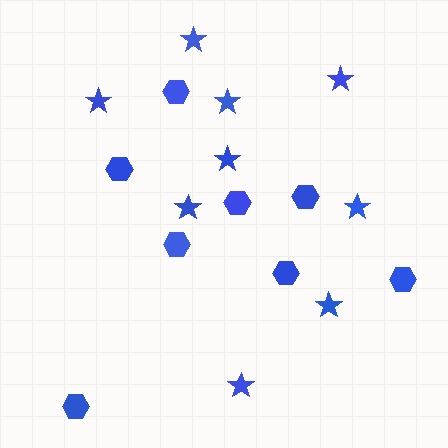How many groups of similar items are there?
There are 2 groups: one group of stars (9) and one group of hexagons (8).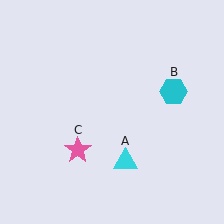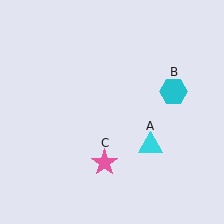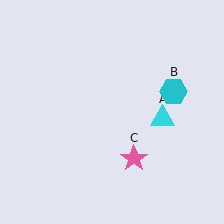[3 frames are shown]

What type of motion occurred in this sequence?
The cyan triangle (object A), pink star (object C) rotated counterclockwise around the center of the scene.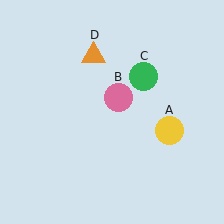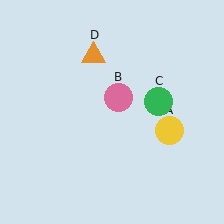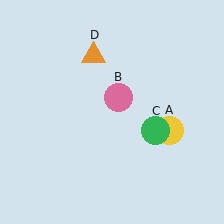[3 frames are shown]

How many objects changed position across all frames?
1 object changed position: green circle (object C).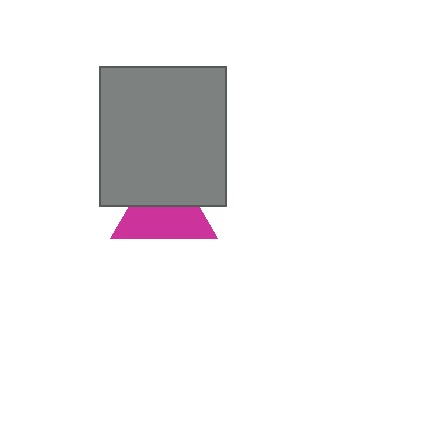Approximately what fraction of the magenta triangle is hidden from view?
Roughly 43% of the magenta triangle is hidden behind the gray rectangle.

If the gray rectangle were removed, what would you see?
You would see the complete magenta triangle.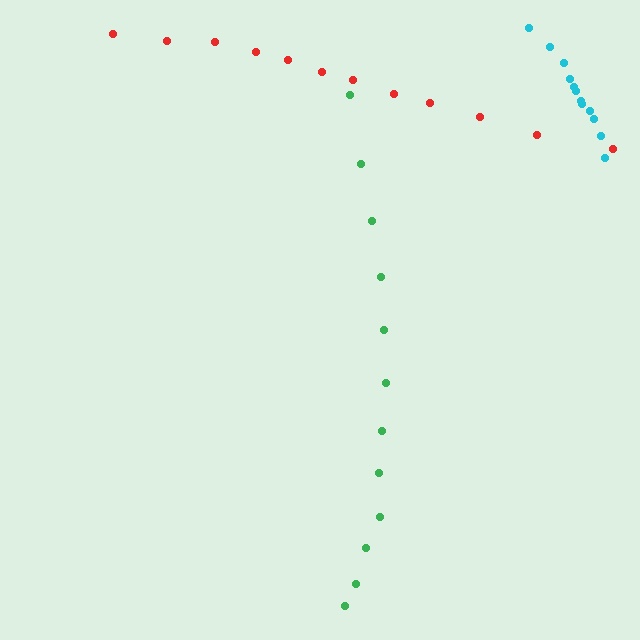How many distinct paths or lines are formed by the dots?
There are 3 distinct paths.